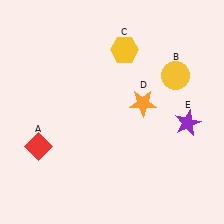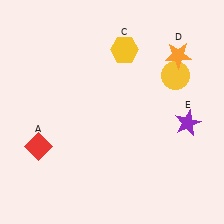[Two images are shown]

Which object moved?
The orange star (D) moved up.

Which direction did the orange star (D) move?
The orange star (D) moved up.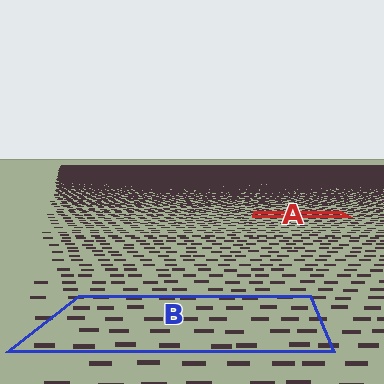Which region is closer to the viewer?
Region B is closer. The texture elements there are larger and more spread out.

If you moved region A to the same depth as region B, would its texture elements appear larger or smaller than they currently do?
They would appear larger. At a closer depth, the same texture elements are projected at a bigger on-screen size.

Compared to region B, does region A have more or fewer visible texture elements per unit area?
Region A has more texture elements per unit area — they are packed more densely because it is farther away.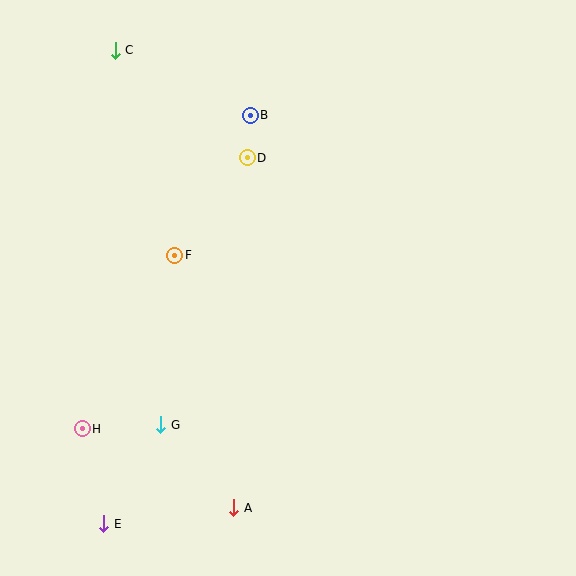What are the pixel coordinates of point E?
Point E is at (104, 524).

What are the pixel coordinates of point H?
Point H is at (82, 429).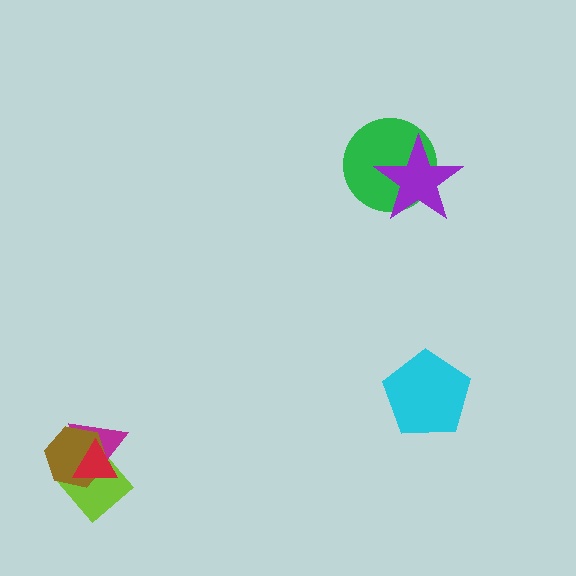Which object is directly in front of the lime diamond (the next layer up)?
The magenta triangle is directly in front of the lime diamond.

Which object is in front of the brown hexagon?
The red triangle is in front of the brown hexagon.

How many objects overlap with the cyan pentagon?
0 objects overlap with the cyan pentagon.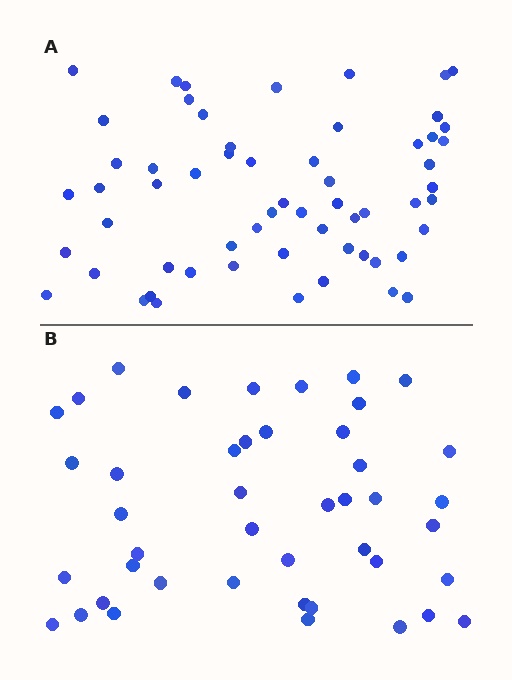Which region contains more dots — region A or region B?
Region A (the top region) has more dots.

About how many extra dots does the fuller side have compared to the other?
Region A has approximately 15 more dots than region B.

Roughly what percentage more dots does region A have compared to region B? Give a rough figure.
About 35% more.